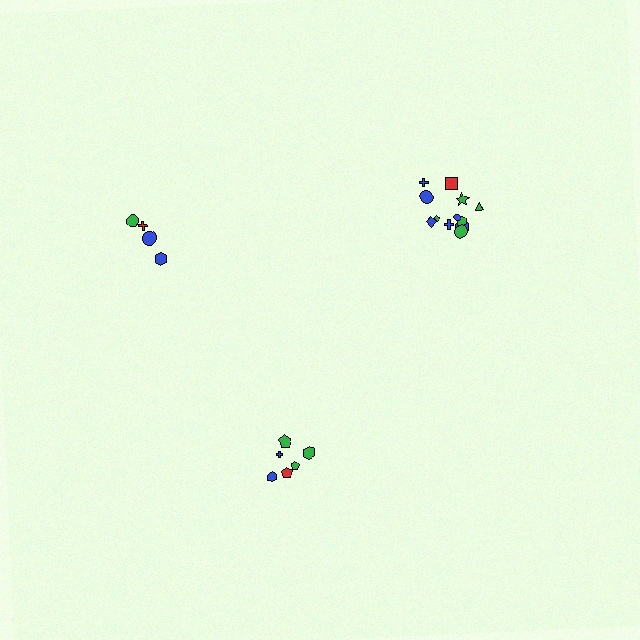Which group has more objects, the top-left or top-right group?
The top-right group.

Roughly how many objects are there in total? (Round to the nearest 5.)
Roughly 20 objects in total.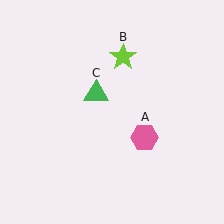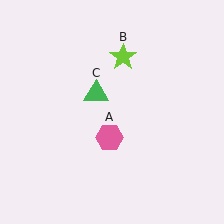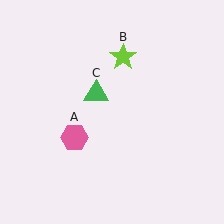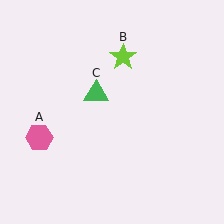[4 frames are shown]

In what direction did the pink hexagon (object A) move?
The pink hexagon (object A) moved left.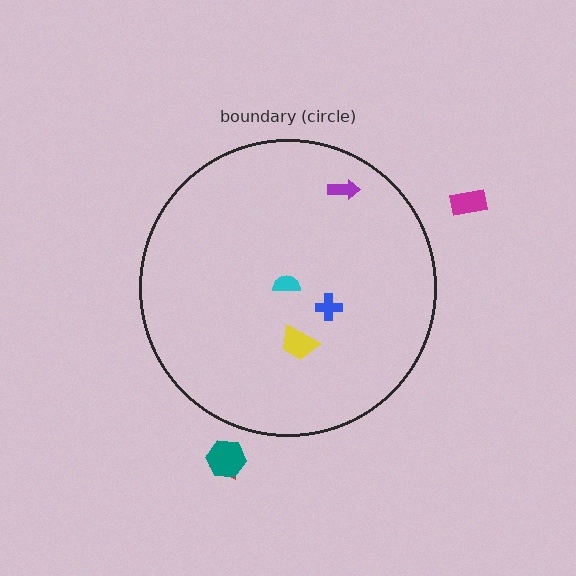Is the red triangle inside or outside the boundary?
Outside.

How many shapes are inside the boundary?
4 inside, 3 outside.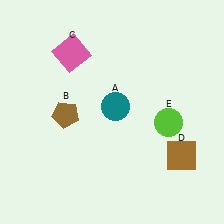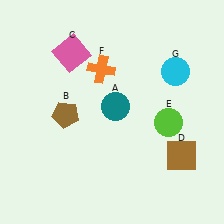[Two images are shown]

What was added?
An orange cross (F), a cyan circle (G) were added in Image 2.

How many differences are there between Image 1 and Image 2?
There are 2 differences between the two images.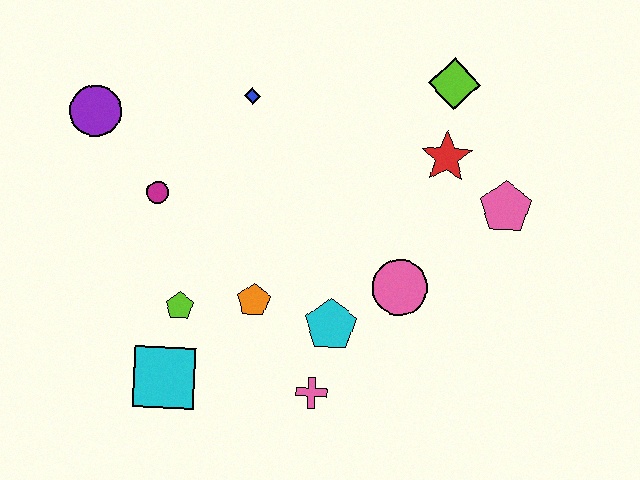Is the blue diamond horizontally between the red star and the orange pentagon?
No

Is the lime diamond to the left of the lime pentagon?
No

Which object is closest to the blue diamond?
The magenta circle is closest to the blue diamond.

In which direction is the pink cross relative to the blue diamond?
The pink cross is below the blue diamond.